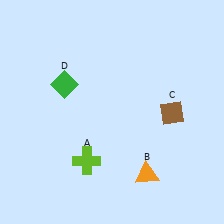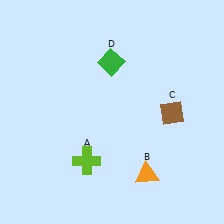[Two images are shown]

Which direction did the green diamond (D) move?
The green diamond (D) moved right.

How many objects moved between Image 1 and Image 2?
1 object moved between the two images.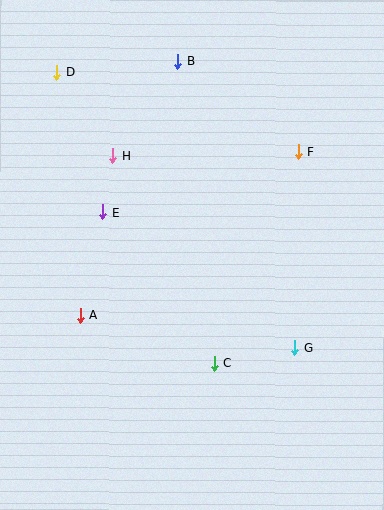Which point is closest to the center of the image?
Point E at (103, 212) is closest to the center.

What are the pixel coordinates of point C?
Point C is at (215, 363).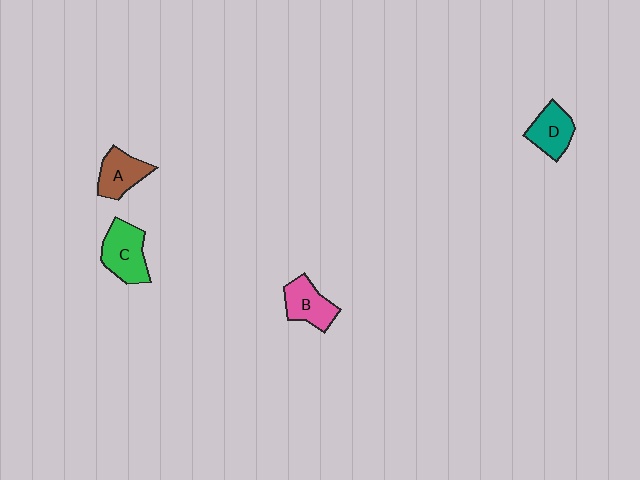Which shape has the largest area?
Shape C (green).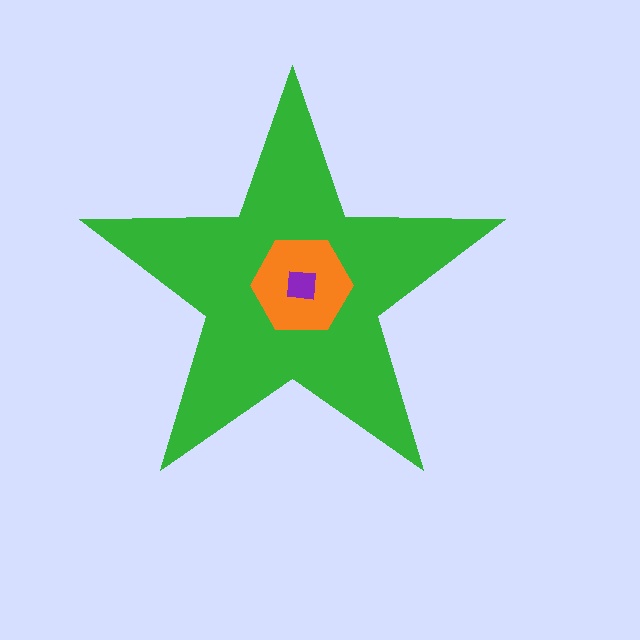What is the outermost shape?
The green star.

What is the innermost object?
The purple square.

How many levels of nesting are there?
3.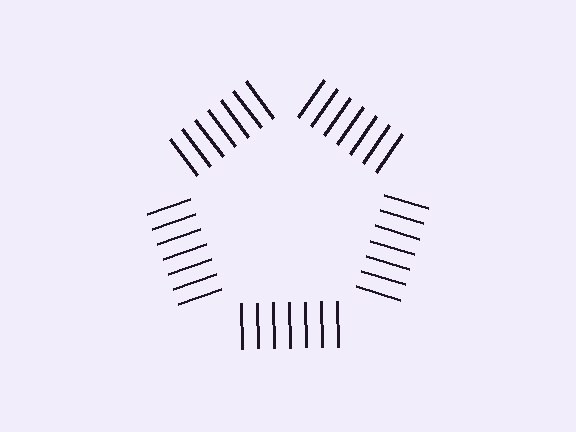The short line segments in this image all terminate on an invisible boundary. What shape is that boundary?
An illusory pentagon — the line segments terminate on its edges but no continuous stroke is drawn.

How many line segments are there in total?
35 — 7 along each of the 5 edges.